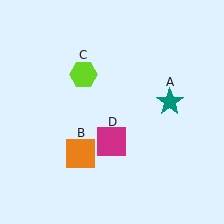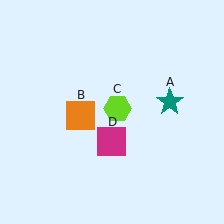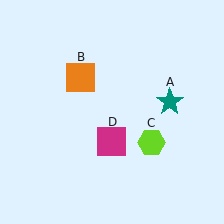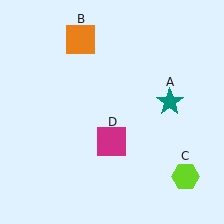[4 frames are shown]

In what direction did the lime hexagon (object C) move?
The lime hexagon (object C) moved down and to the right.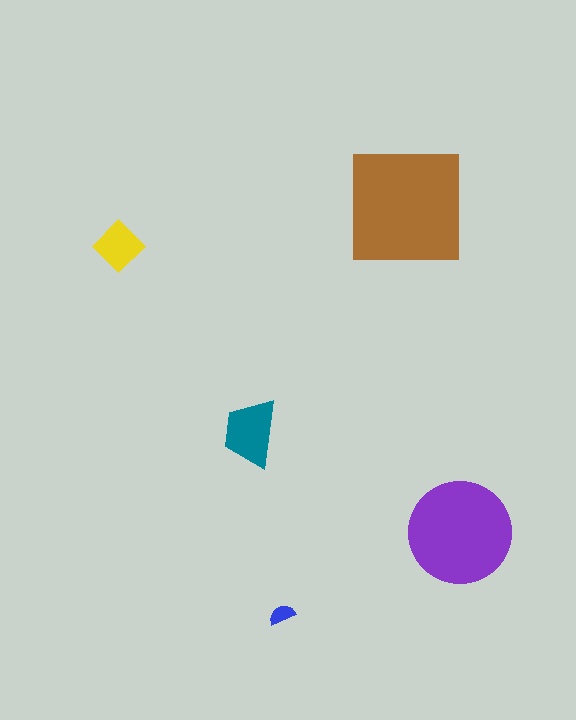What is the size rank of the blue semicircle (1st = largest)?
5th.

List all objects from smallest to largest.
The blue semicircle, the yellow diamond, the teal trapezoid, the purple circle, the brown square.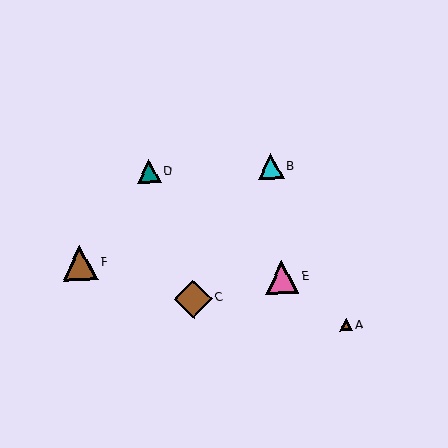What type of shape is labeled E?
Shape E is a pink triangle.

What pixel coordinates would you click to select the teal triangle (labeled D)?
Click at (149, 171) to select the teal triangle D.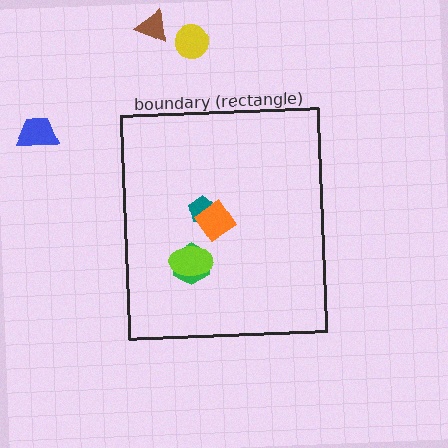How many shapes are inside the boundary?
4 inside, 3 outside.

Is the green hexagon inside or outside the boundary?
Inside.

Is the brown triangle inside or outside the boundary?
Outside.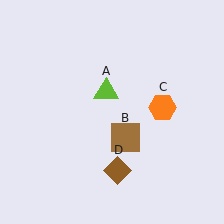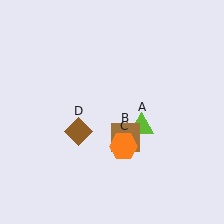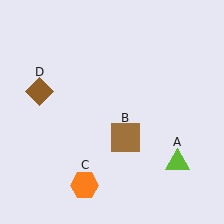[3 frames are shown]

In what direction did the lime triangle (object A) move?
The lime triangle (object A) moved down and to the right.